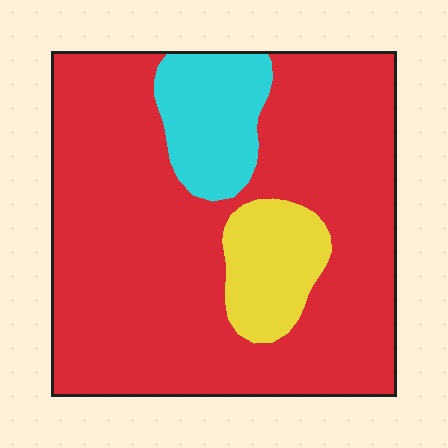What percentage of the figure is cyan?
Cyan covers 12% of the figure.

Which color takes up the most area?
Red, at roughly 80%.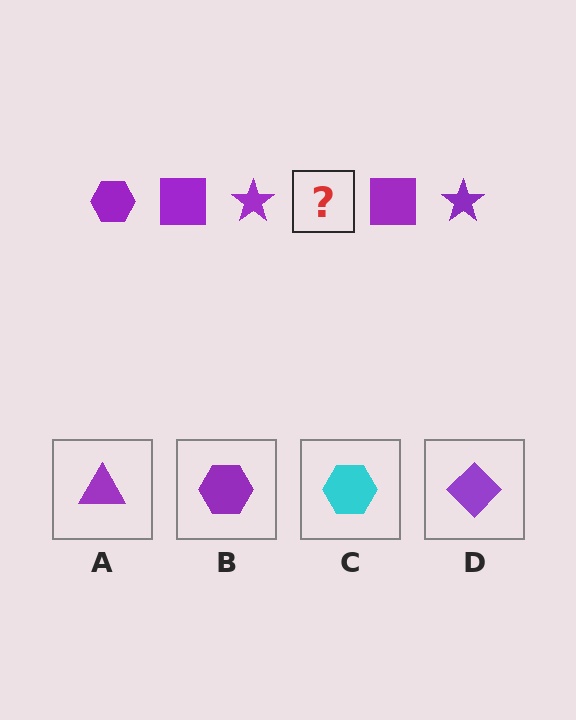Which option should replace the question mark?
Option B.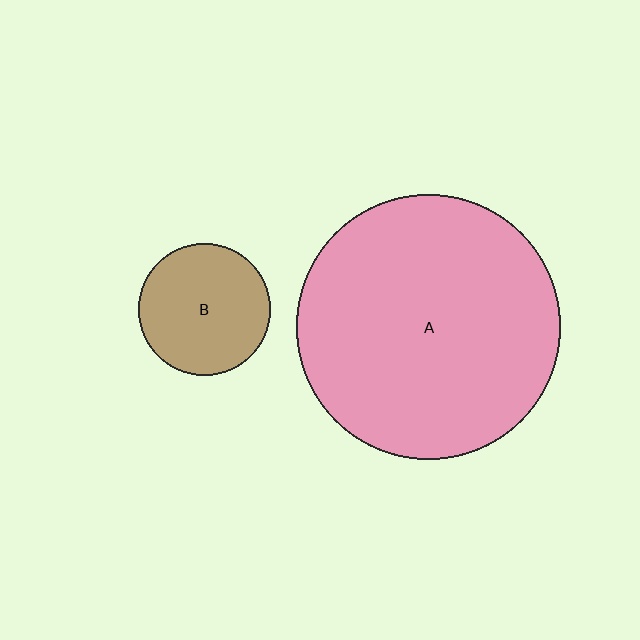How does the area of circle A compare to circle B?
Approximately 4.1 times.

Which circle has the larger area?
Circle A (pink).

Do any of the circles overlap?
No, none of the circles overlap.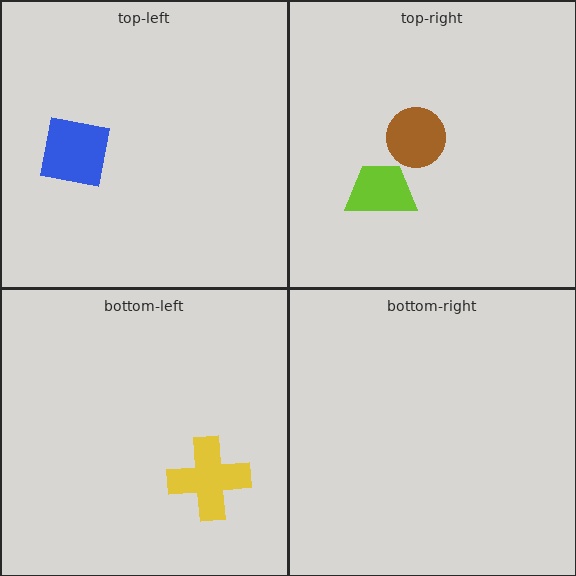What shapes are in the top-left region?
The blue square.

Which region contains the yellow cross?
The bottom-left region.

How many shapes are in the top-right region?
2.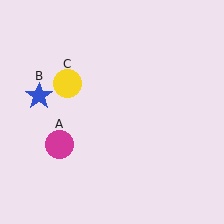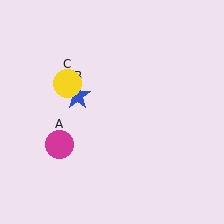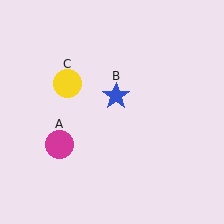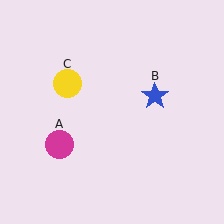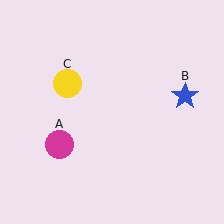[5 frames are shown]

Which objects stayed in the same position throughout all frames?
Magenta circle (object A) and yellow circle (object C) remained stationary.